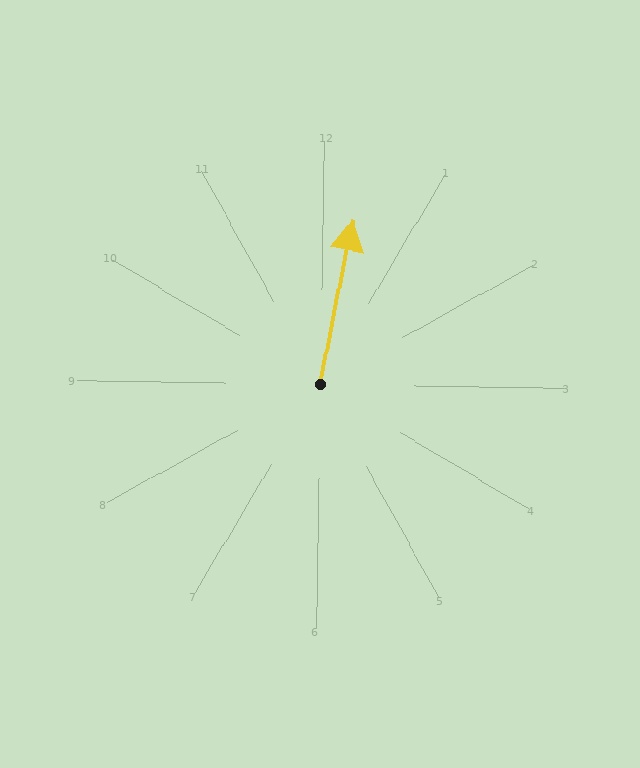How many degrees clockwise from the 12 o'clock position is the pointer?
Approximately 10 degrees.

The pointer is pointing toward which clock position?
Roughly 12 o'clock.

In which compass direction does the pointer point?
North.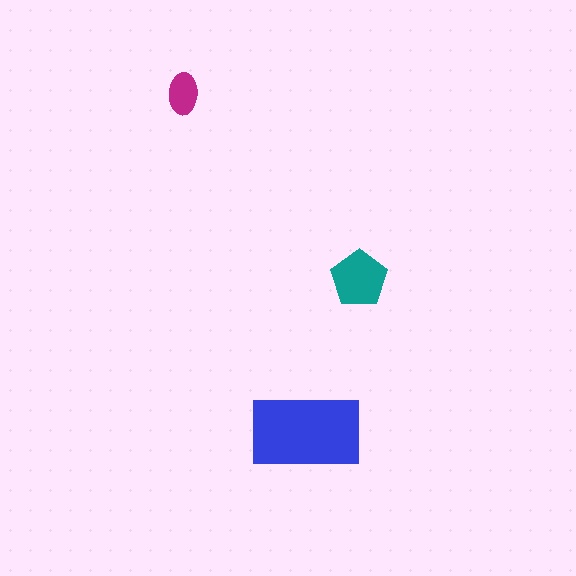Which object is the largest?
The blue rectangle.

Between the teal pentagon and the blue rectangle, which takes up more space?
The blue rectangle.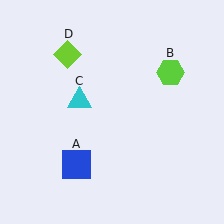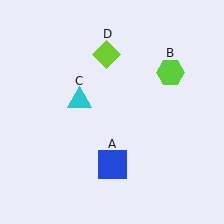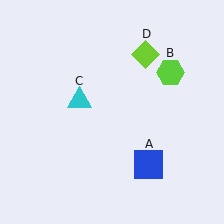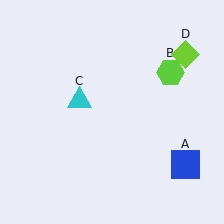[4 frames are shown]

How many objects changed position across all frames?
2 objects changed position: blue square (object A), lime diamond (object D).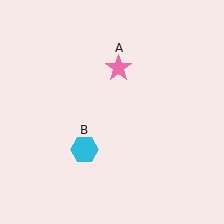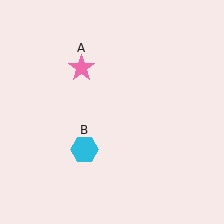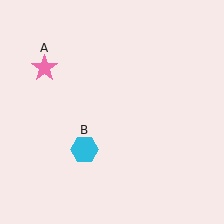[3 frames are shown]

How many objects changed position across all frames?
1 object changed position: pink star (object A).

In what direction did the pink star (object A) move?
The pink star (object A) moved left.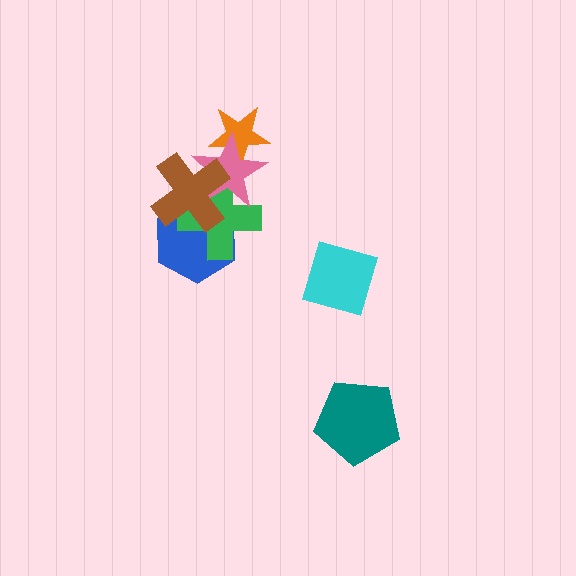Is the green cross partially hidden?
Yes, it is partially covered by another shape.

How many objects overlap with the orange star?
1 object overlaps with the orange star.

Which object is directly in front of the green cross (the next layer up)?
The pink star is directly in front of the green cross.